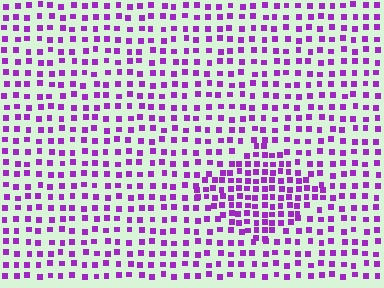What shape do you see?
I see a diamond.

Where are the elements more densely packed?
The elements are more densely packed inside the diamond boundary.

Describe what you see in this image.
The image contains small purple elements arranged at two different densities. A diamond-shaped region is visible where the elements are more densely packed than the surrounding area.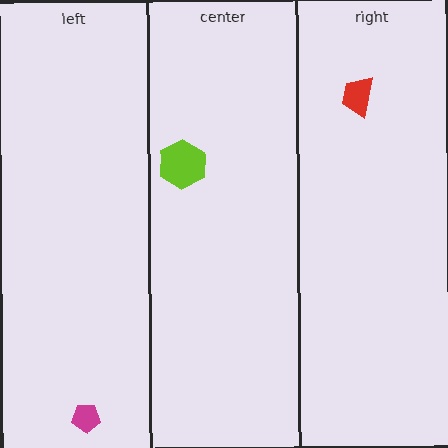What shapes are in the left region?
The magenta pentagon.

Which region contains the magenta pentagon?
The left region.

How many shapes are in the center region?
1.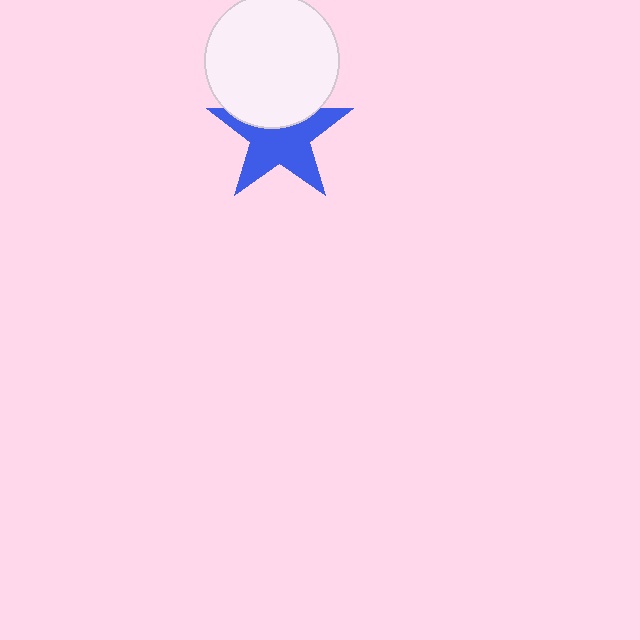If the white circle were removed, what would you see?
You would see the complete blue star.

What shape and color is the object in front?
The object in front is a white circle.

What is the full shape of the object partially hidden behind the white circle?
The partially hidden object is a blue star.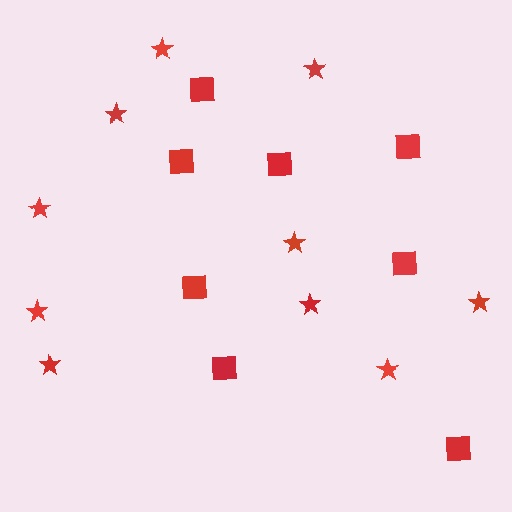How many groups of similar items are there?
There are 2 groups: one group of squares (8) and one group of stars (10).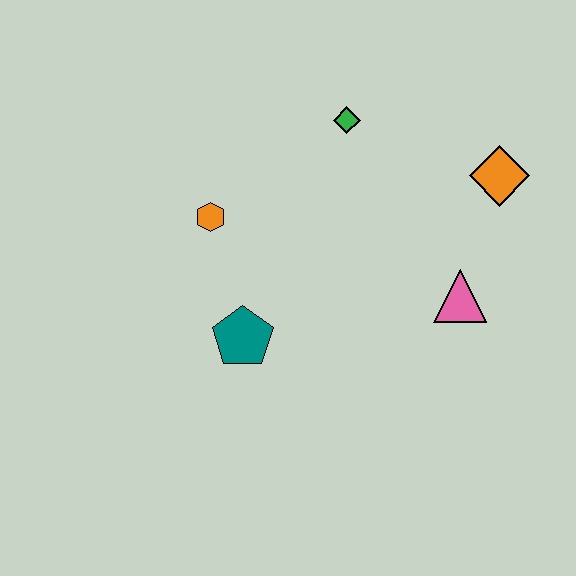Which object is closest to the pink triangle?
The orange diamond is closest to the pink triangle.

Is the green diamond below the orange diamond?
No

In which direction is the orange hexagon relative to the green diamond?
The orange hexagon is to the left of the green diamond.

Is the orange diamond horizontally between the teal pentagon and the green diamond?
No